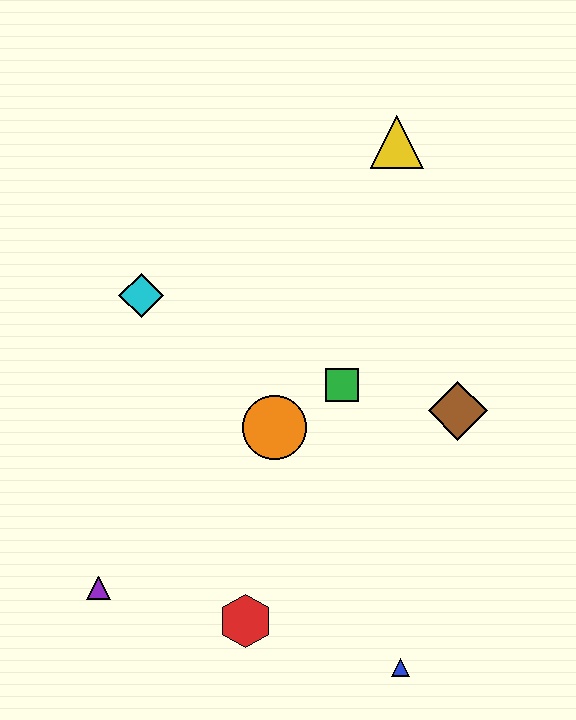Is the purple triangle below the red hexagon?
No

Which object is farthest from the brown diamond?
The purple triangle is farthest from the brown diamond.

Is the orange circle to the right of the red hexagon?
Yes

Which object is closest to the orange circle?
The green square is closest to the orange circle.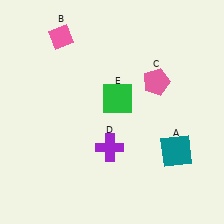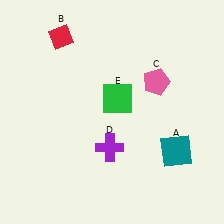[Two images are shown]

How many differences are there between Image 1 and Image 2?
There is 1 difference between the two images.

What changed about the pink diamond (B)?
In Image 1, B is pink. In Image 2, it changed to red.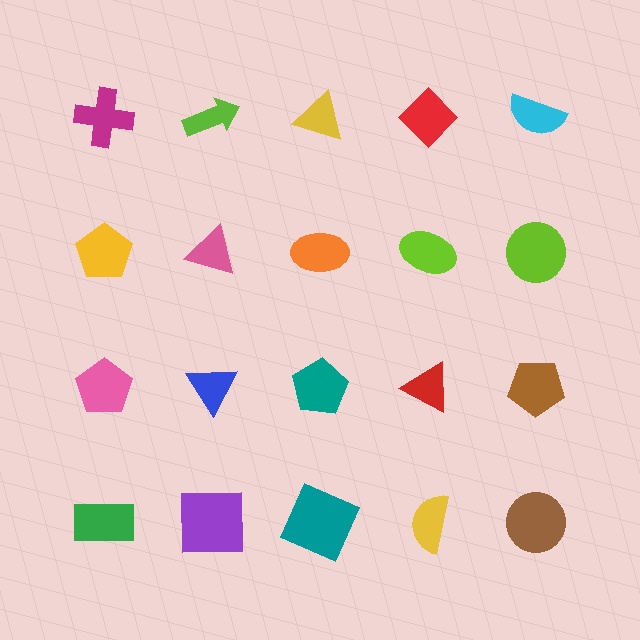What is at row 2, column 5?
A lime circle.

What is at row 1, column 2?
A lime arrow.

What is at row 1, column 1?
A magenta cross.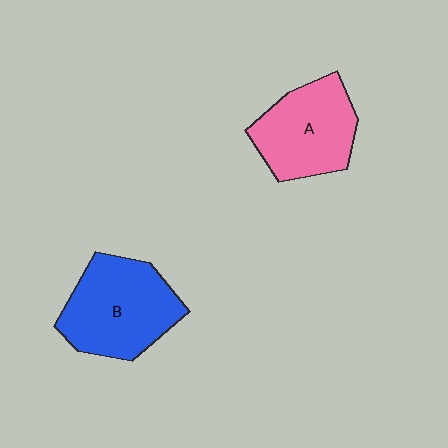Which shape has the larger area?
Shape B (blue).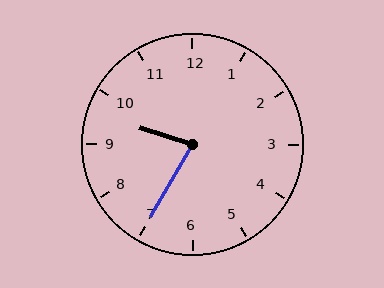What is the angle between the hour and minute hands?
Approximately 78 degrees.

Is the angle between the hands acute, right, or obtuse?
It is acute.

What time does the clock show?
9:35.